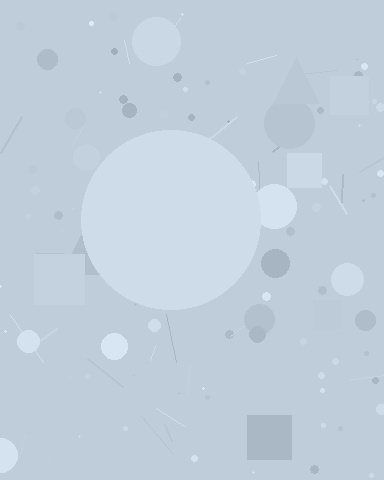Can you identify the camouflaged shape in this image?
The camouflaged shape is a circle.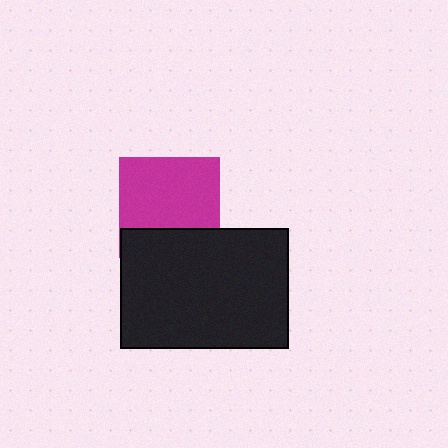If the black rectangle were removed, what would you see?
You would see the complete magenta square.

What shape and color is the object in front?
The object in front is a black rectangle.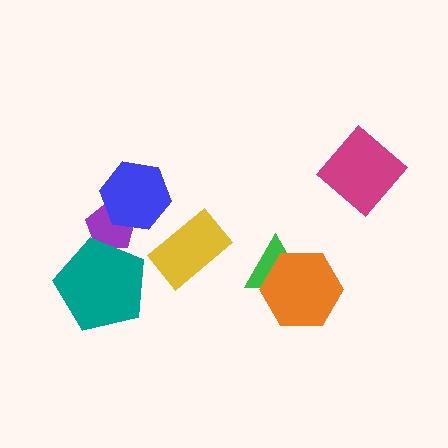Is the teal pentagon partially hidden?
No, no other shape covers it.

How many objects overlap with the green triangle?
1 object overlaps with the green triangle.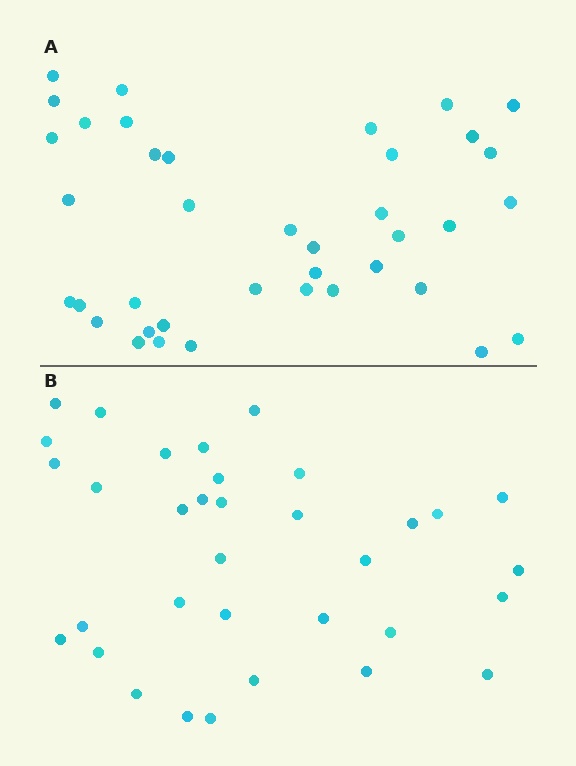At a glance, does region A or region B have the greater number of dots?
Region A (the top region) has more dots.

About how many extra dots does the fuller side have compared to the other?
Region A has about 5 more dots than region B.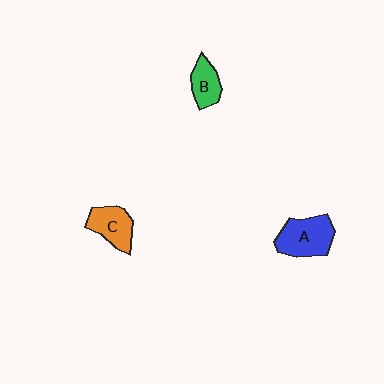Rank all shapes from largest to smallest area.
From largest to smallest: A (blue), C (orange), B (green).